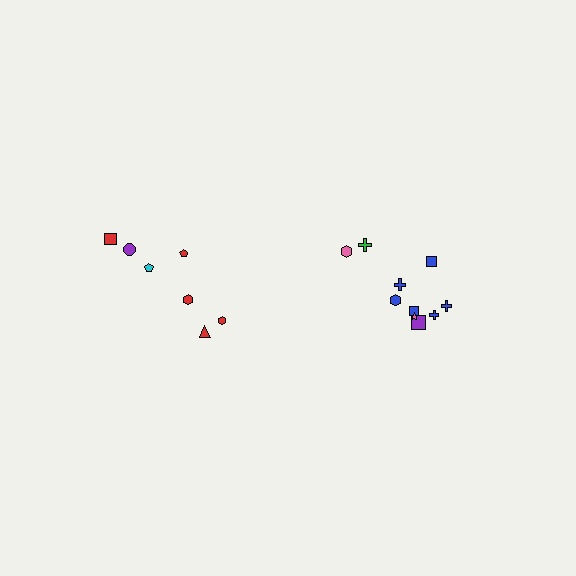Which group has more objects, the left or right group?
The right group.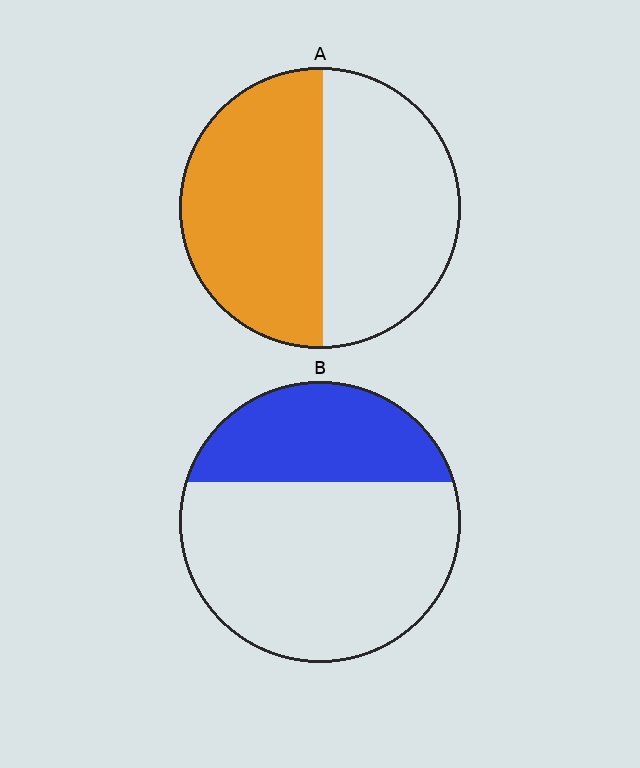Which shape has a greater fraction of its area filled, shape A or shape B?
Shape A.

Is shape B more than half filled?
No.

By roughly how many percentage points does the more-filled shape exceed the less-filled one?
By roughly 20 percentage points (A over B).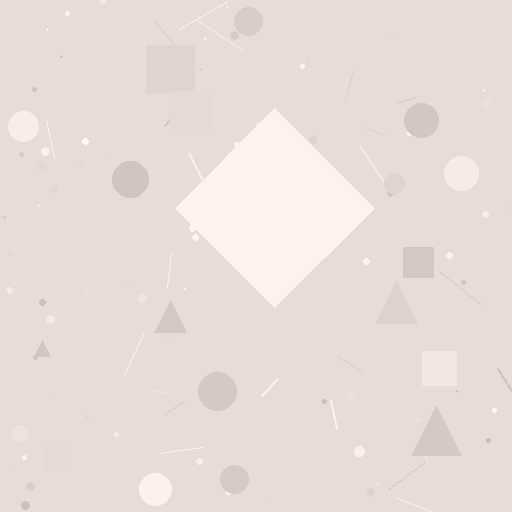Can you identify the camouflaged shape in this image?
The camouflaged shape is a diamond.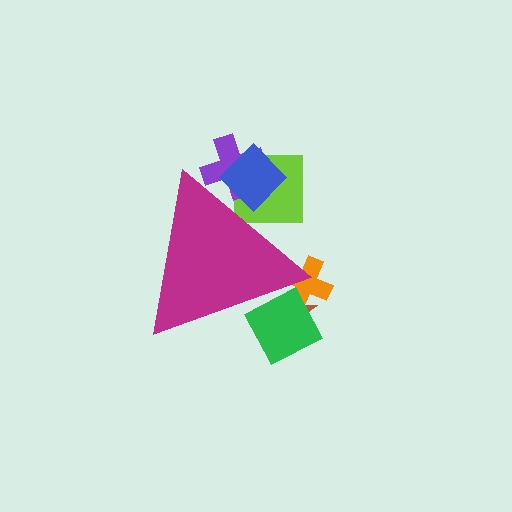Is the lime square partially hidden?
Yes, the lime square is partially hidden behind the magenta triangle.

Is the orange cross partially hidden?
Yes, the orange cross is partially hidden behind the magenta triangle.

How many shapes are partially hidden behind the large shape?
6 shapes are partially hidden.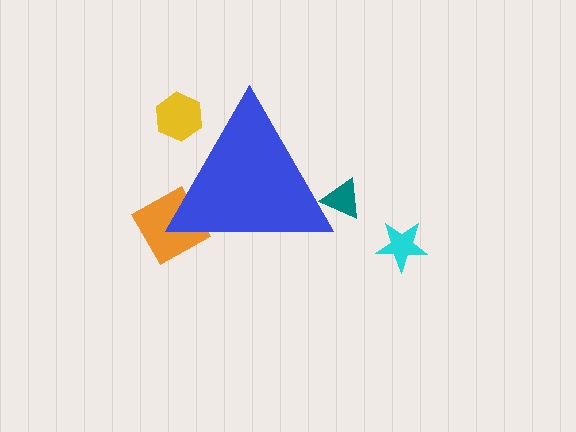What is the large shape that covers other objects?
A blue triangle.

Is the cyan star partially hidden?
No, the cyan star is fully visible.